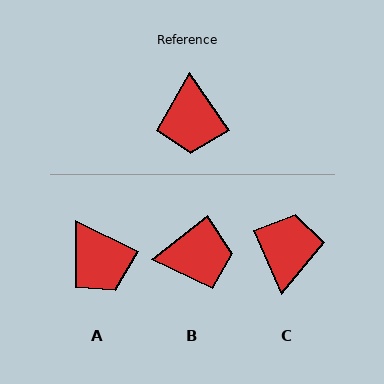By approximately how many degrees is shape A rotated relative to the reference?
Approximately 29 degrees counter-clockwise.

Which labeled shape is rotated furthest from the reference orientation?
C, about 170 degrees away.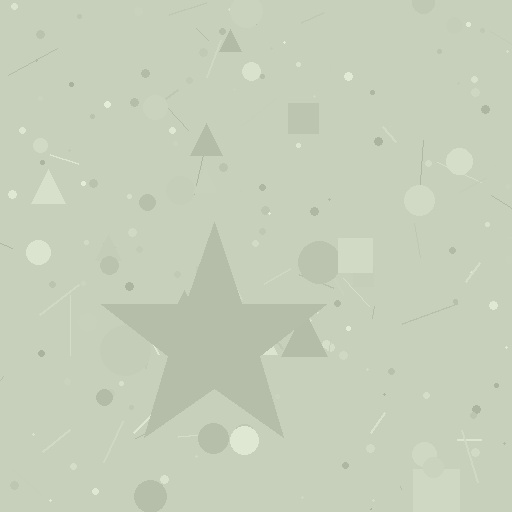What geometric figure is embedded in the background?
A star is embedded in the background.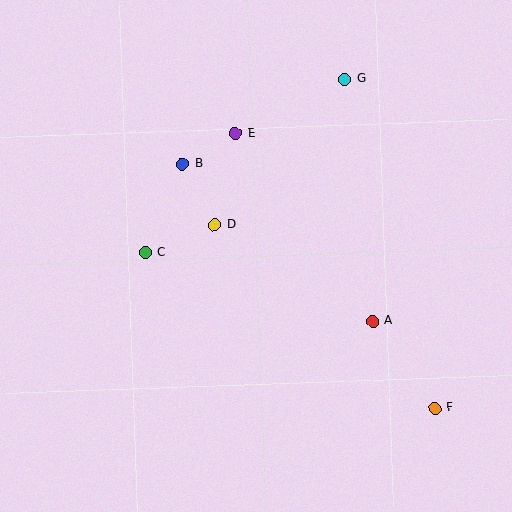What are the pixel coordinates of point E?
Point E is at (235, 133).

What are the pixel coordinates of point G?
Point G is at (344, 79).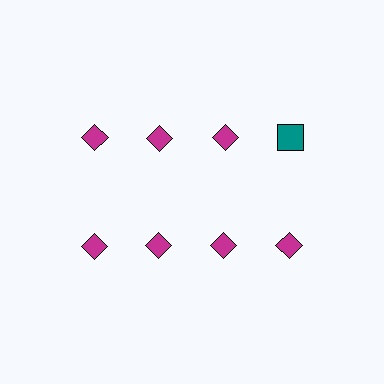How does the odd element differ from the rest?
It differs in both color (teal instead of magenta) and shape (square instead of diamond).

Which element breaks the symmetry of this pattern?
The teal square in the top row, second from right column breaks the symmetry. All other shapes are magenta diamonds.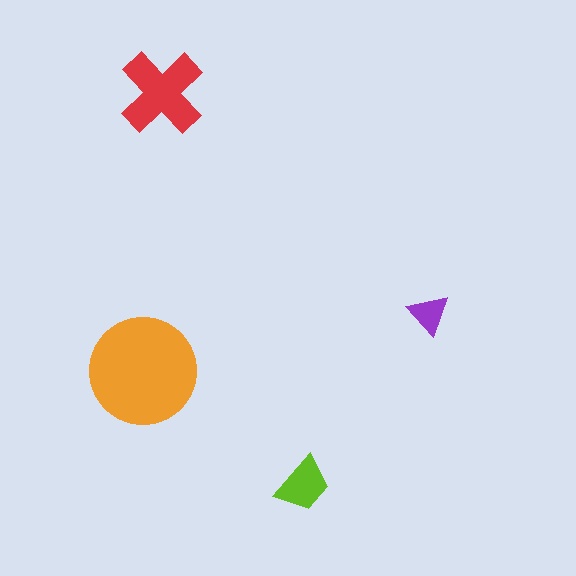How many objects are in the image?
There are 4 objects in the image.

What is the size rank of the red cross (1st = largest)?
2nd.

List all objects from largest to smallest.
The orange circle, the red cross, the lime trapezoid, the purple triangle.